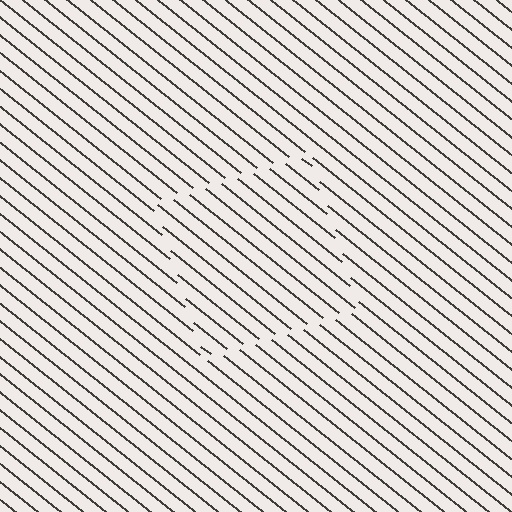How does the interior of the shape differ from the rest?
The interior of the shape contains the same grating, shifted by half a period — the contour is defined by the phase discontinuity where line-ends from the inner and outer gratings abut.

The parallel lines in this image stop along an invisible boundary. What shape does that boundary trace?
An illusory square. The interior of the shape contains the same grating, shifted by half a period — the contour is defined by the phase discontinuity where line-ends from the inner and outer gratings abut.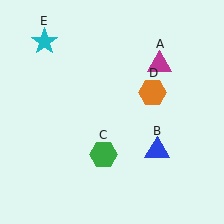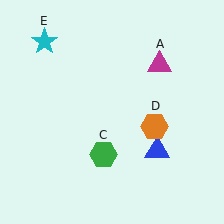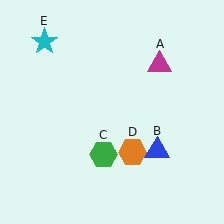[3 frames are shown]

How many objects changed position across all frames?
1 object changed position: orange hexagon (object D).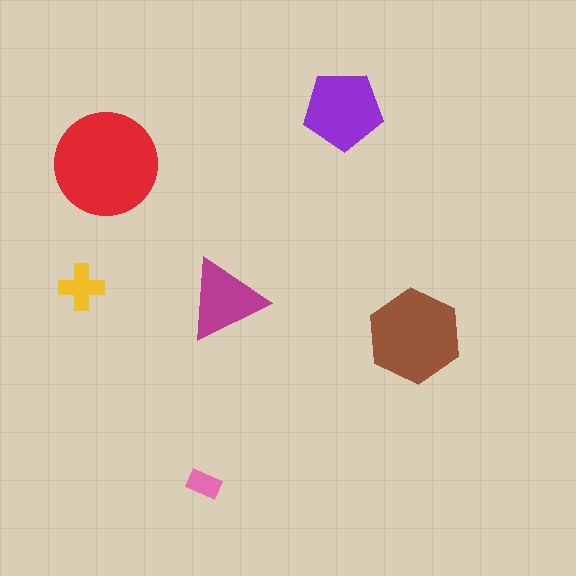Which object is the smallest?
The pink rectangle.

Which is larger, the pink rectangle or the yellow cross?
The yellow cross.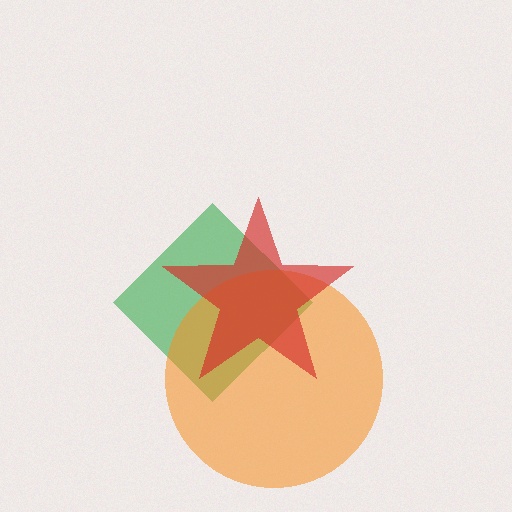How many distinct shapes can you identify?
There are 3 distinct shapes: a green diamond, an orange circle, a red star.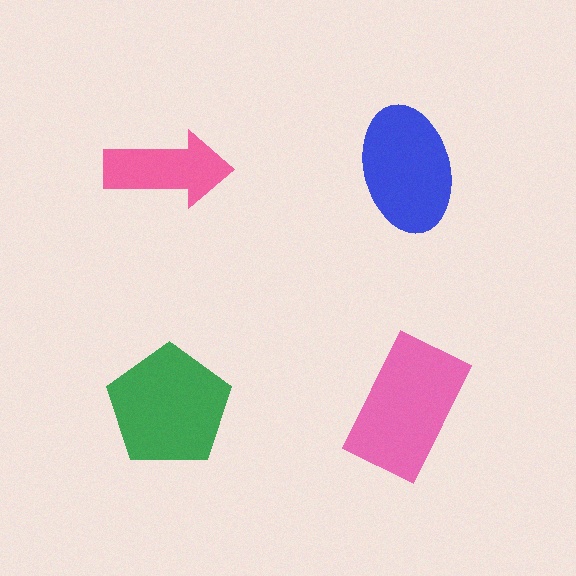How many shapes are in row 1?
2 shapes.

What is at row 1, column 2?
A blue ellipse.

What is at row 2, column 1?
A green pentagon.